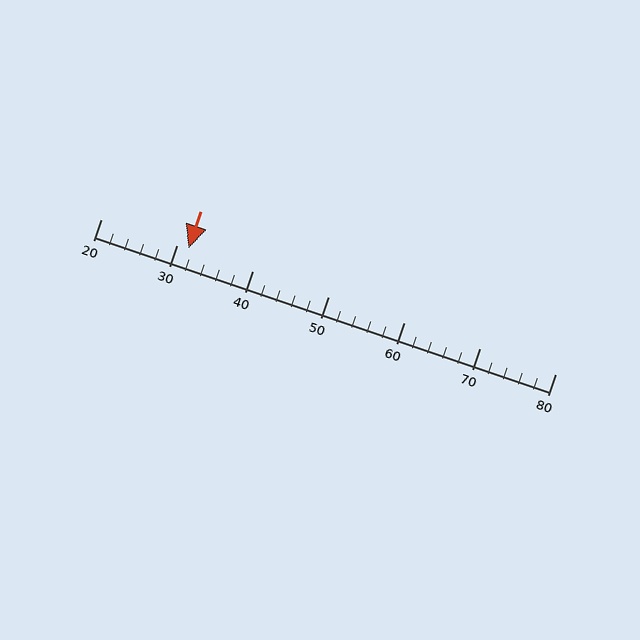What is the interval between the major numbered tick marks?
The major tick marks are spaced 10 units apart.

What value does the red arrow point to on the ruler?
The red arrow points to approximately 32.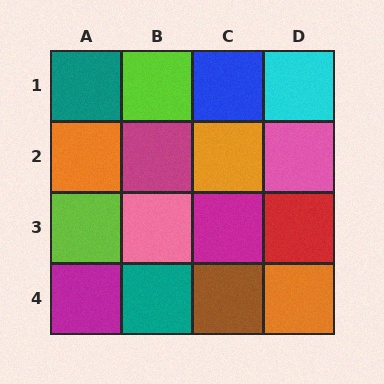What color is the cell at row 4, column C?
Brown.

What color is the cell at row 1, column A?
Teal.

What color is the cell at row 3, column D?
Red.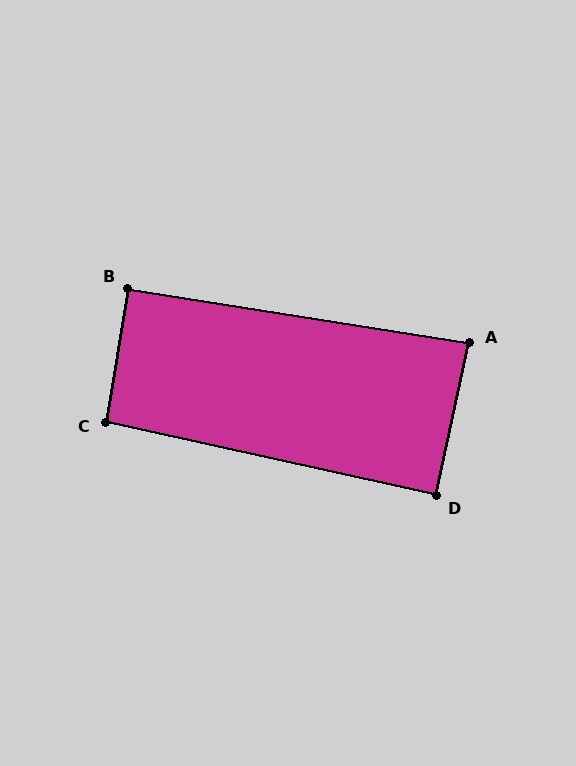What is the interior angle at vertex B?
Approximately 90 degrees (approximately right).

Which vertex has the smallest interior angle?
A, at approximately 87 degrees.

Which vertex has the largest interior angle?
C, at approximately 93 degrees.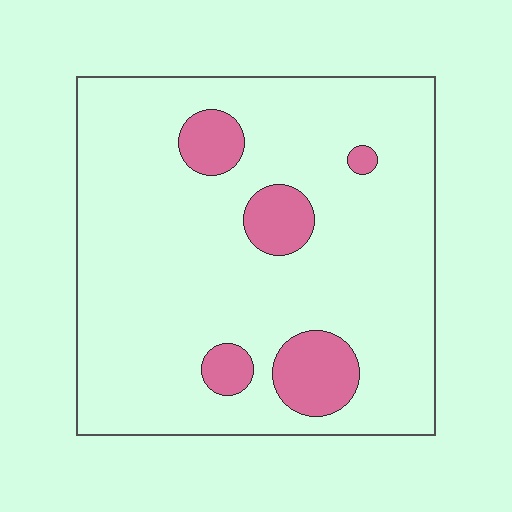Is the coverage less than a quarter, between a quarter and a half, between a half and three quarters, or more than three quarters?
Less than a quarter.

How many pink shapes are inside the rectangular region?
5.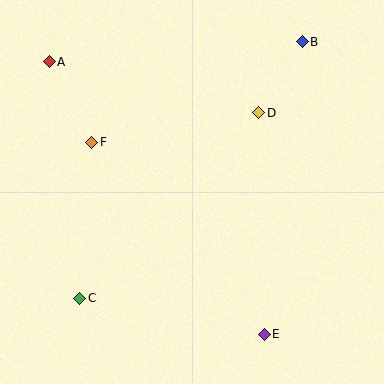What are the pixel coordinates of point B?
Point B is at (302, 42).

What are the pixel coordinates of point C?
Point C is at (80, 298).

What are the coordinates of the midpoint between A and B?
The midpoint between A and B is at (176, 52).